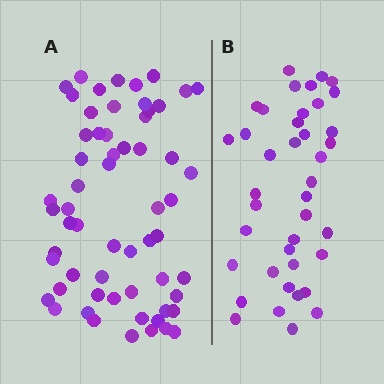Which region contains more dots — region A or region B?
Region A (the left region) has more dots.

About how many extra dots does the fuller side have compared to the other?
Region A has approximately 20 more dots than region B.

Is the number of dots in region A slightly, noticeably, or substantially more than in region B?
Region A has substantially more. The ratio is roughly 1.5 to 1.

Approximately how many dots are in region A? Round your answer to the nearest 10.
About 60 dots.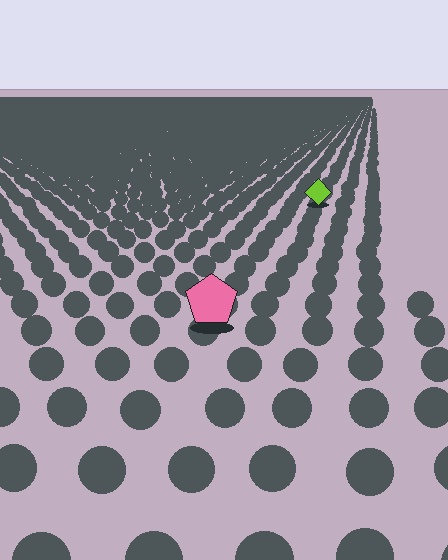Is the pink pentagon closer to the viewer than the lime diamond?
Yes. The pink pentagon is closer — you can tell from the texture gradient: the ground texture is coarser near it.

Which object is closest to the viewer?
The pink pentagon is closest. The texture marks near it are larger and more spread out.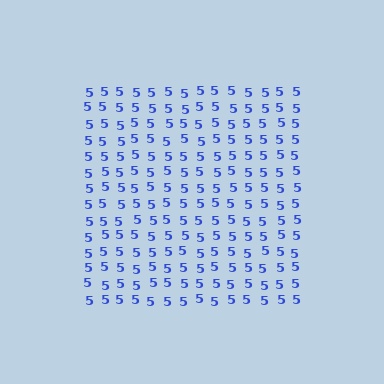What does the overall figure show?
The overall figure shows a square.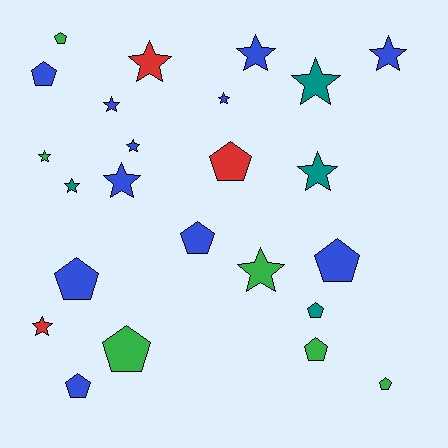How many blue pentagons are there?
There are 5 blue pentagons.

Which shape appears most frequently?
Star, with 13 objects.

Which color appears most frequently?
Blue, with 11 objects.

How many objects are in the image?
There are 24 objects.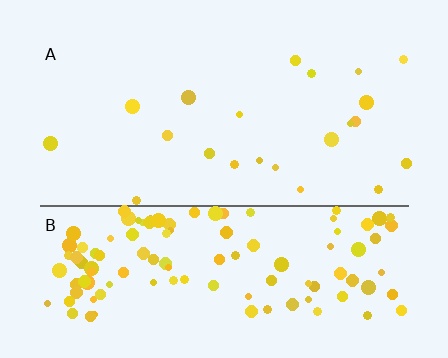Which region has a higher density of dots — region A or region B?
B (the bottom).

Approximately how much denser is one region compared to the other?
Approximately 5.8× — region B over region A.